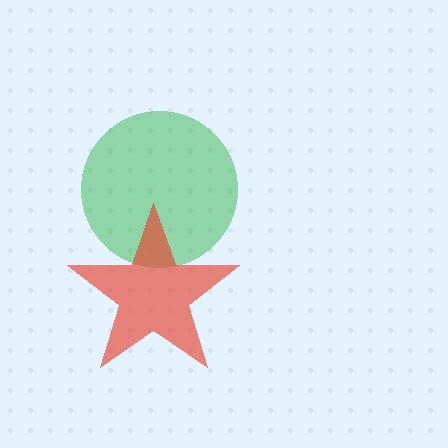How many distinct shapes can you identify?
There are 2 distinct shapes: a green circle, a red star.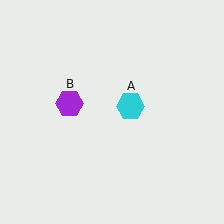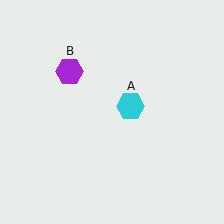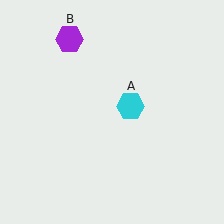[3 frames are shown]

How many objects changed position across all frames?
1 object changed position: purple hexagon (object B).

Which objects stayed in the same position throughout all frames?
Cyan hexagon (object A) remained stationary.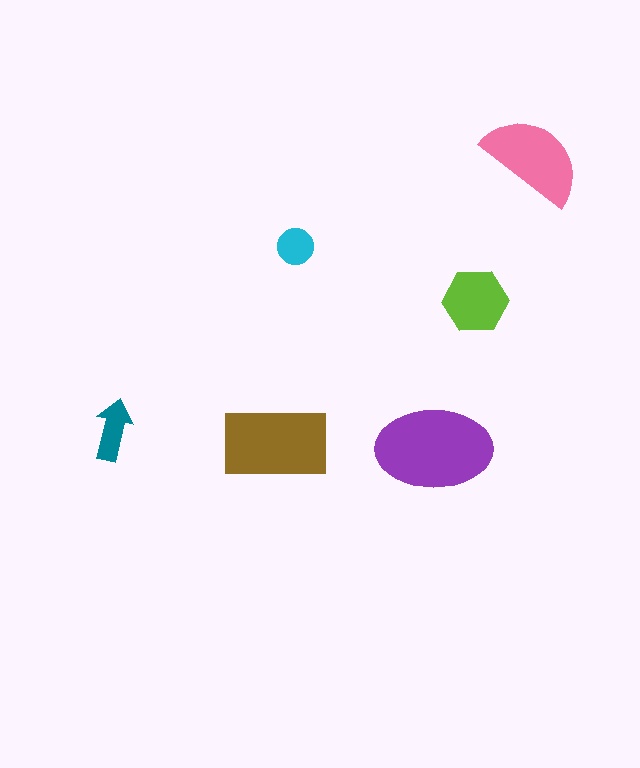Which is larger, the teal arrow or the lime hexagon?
The lime hexagon.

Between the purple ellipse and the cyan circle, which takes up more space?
The purple ellipse.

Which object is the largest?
The purple ellipse.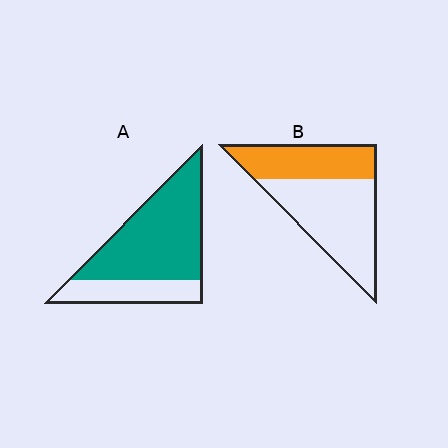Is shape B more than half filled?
No.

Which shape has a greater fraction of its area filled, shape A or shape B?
Shape A.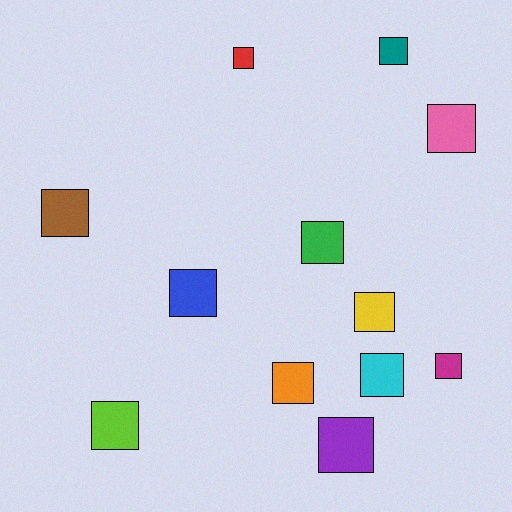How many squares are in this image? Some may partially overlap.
There are 12 squares.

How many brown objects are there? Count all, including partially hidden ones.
There is 1 brown object.